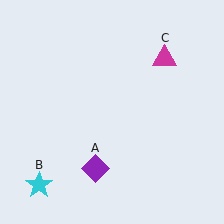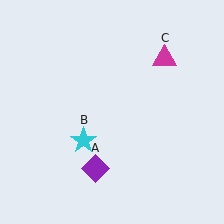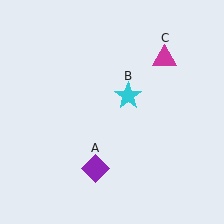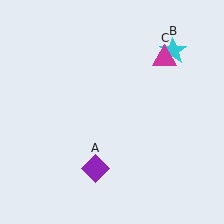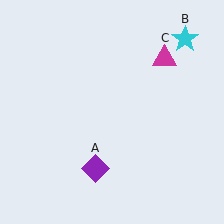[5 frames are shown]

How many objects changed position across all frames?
1 object changed position: cyan star (object B).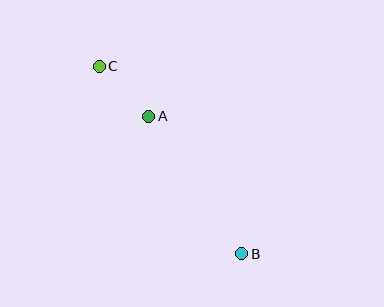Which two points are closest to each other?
Points A and C are closest to each other.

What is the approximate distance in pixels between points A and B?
The distance between A and B is approximately 166 pixels.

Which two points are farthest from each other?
Points B and C are farthest from each other.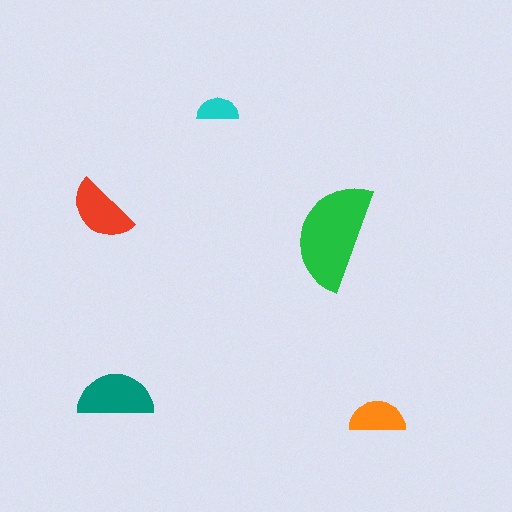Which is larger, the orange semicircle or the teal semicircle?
The teal one.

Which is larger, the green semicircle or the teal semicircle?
The green one.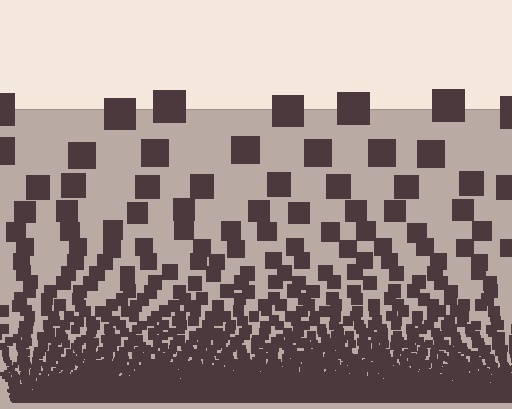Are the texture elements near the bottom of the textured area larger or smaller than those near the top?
Smaller. The gradient is inverted — elements near the bottom are smaller and denser.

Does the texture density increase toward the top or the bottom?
Density increases toward the bottom.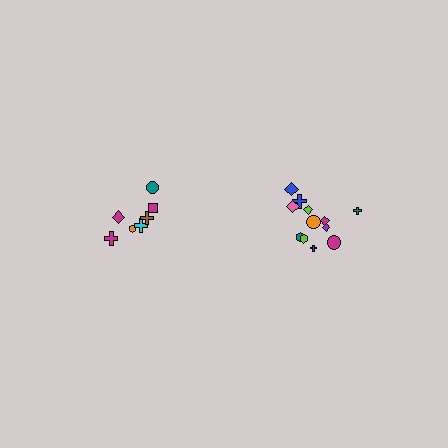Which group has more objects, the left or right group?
The right group.